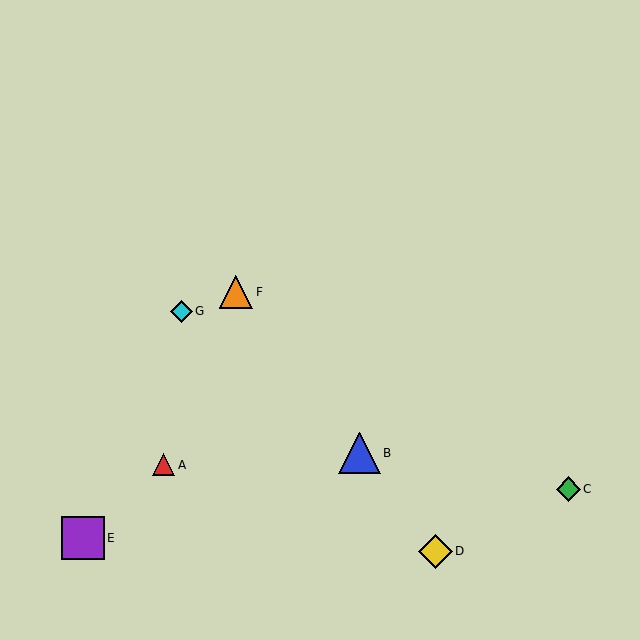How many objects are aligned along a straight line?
3 objects (B, D, F) are aligned along a straight line.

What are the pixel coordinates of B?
Object B is at (360, 453).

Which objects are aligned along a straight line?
Objects B, D, F are aligned along a straight line.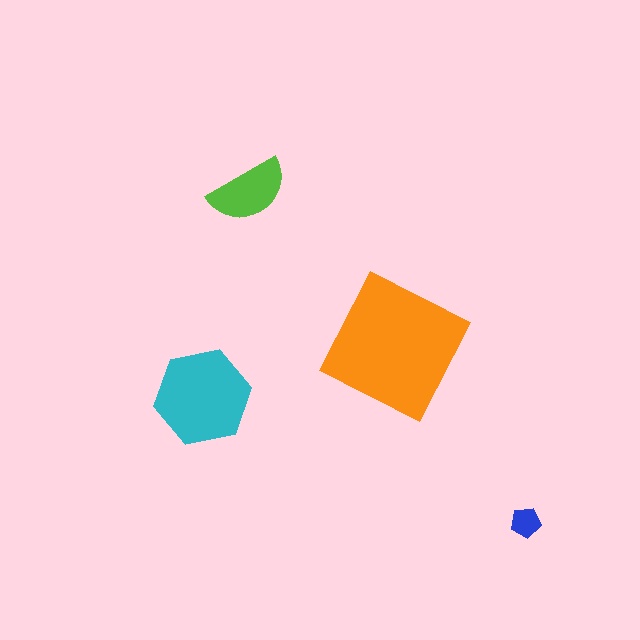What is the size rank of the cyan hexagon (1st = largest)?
2nd.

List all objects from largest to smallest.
The orange square, the cyan hexagon, the lime semicircle, the blue pentagon.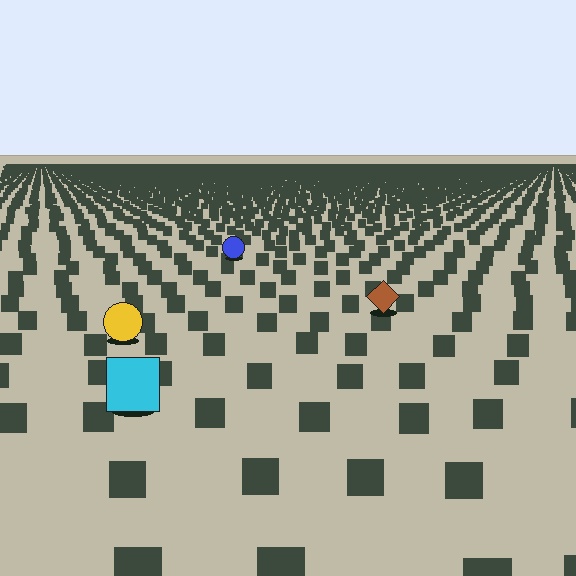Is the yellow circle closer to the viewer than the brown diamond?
Yes. The yellow circle is closer — you can tell from the texture gradient: the ground texture is coarser near it.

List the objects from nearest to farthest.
From nearest to farthest: the cyan square, the yellow circle, the brown diamond, the blue circle.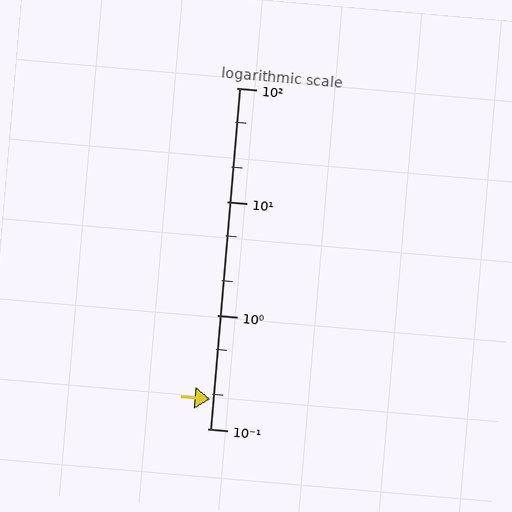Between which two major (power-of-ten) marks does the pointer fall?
The pointer is between 0.1 and 1.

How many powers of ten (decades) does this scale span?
The scale spans 3 decades, from 0.1 to 100.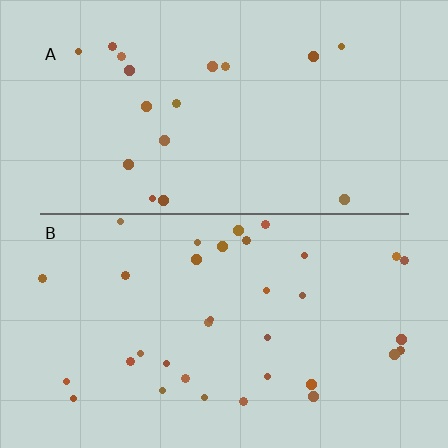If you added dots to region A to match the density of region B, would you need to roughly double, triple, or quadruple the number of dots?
Approximately double.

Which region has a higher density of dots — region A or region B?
B (the bottom).